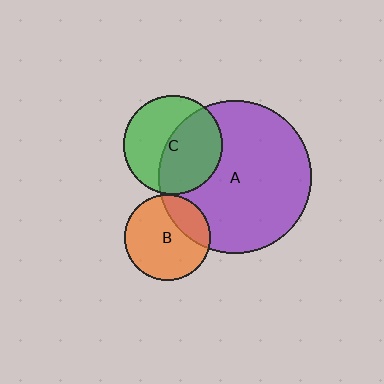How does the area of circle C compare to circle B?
Approximately 1.3 times.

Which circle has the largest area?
Circle A (purple).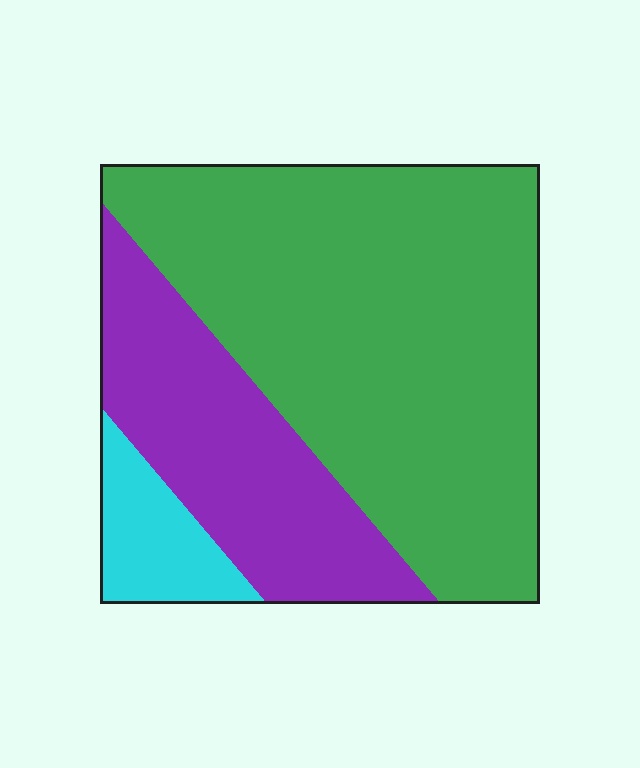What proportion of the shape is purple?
Purple takes up about one quarter (1/4) of the shape.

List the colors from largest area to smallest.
From largest to smallest: green, purple, cyan.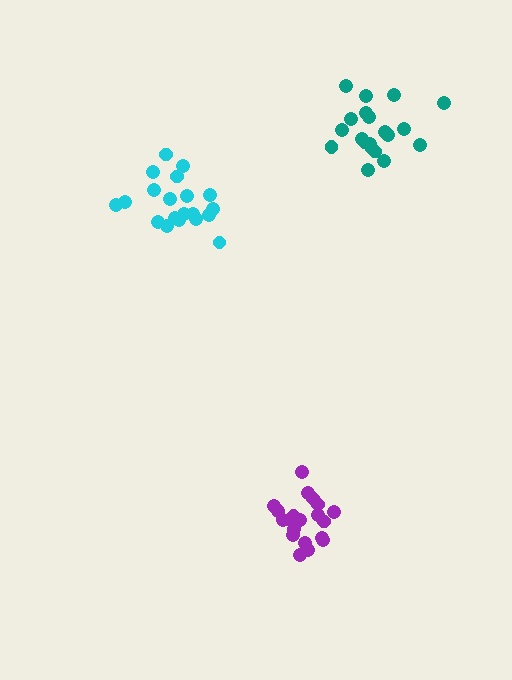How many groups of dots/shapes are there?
There are 3 groups.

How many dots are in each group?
Group 1: 21 dots, Group 2: 20 dots, Group 3: 20 dots (61 total).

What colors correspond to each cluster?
The clusters are colored: teal, cyan, purple.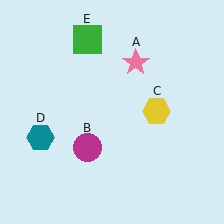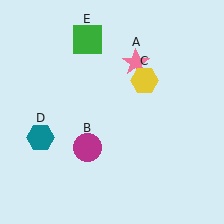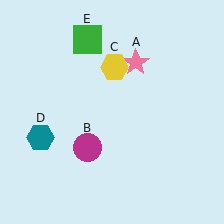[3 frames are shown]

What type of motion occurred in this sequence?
The yellow hexagon (object C) rotated counterclockwise around the center of the scene.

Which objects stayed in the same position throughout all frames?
Pink star (object A) and magenta circle (object B) and teal hexagon (object D) and green square (object E) remained stationary.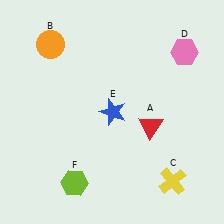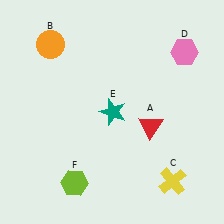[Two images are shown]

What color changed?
The star (E) changed from blue in Image 1 to teal in Image 2.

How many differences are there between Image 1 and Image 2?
There is 1 difference between the two images.